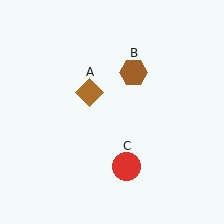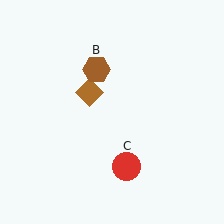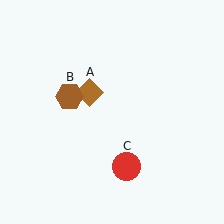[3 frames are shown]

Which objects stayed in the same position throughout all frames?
Brown diamond (object A) and red circle (object C) remained stationary.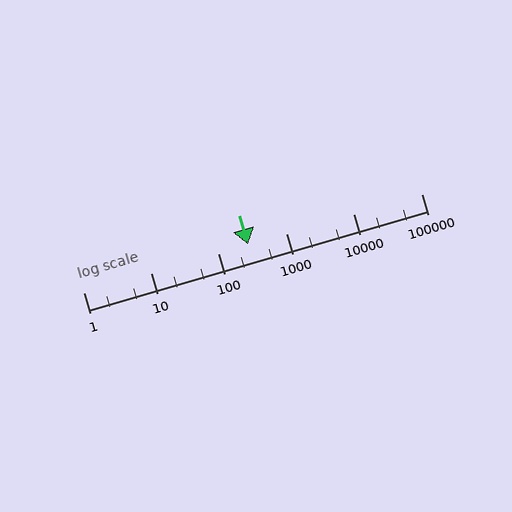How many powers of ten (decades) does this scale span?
The scale spans 5 decades, from 1 to 100000.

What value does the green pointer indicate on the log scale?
The pointer indicates approximately 270.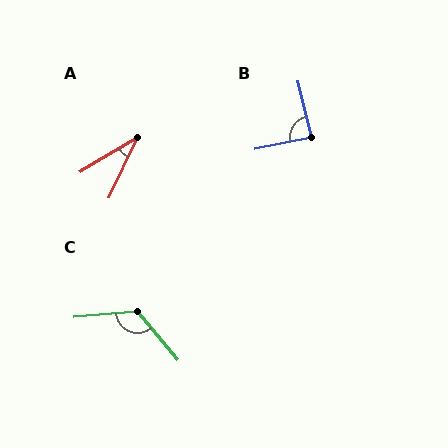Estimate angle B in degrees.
Approximately 87 degrees.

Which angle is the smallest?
A, at approximately 34 degrees.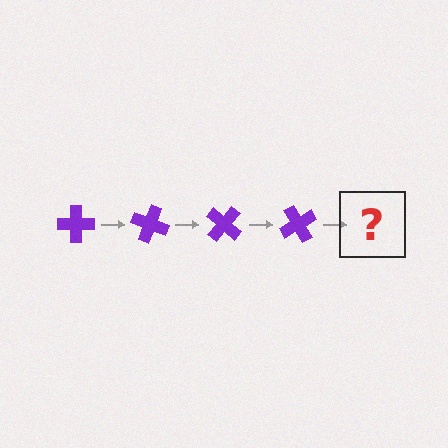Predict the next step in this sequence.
The next step is a purple cross rotated 80 degrees.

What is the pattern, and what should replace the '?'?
The pattern is that the cross rotates 20 degrees each step. The '?' should be a purple cross rotated 80 degrees.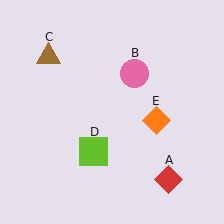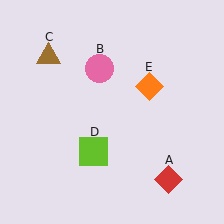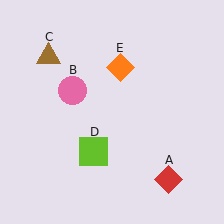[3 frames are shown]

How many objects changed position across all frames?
2 objects changed position: pink circle (object B), orange diamond (object E).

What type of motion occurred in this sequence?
The pink circle (object B), orange diamond (object E) rotated counterclockwise around the center of the scene.